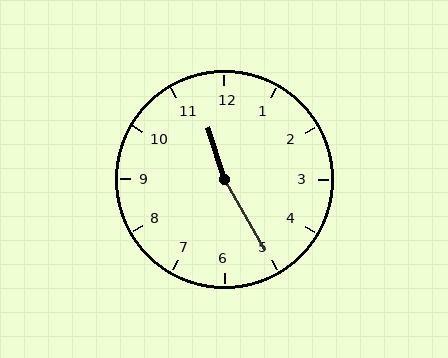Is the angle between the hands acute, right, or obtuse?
It is obtuse.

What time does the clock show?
11:25.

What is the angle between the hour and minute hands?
Approximately 168 degrees.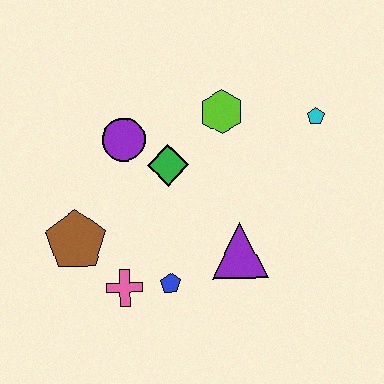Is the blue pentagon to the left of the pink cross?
No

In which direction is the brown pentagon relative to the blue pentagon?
The brown pentagon is to the left of the blue pentagon.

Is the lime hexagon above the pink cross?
Yes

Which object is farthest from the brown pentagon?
The cyan pentagon is farthest from the brown pentagon.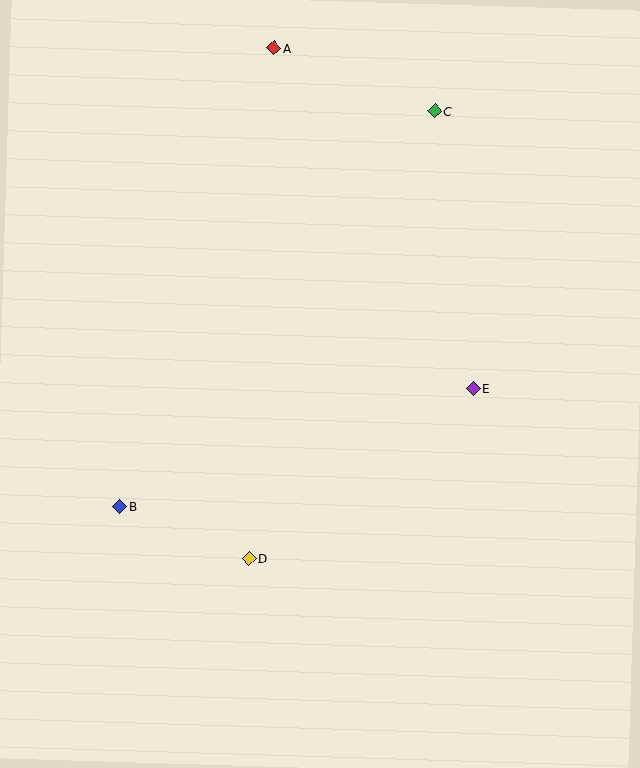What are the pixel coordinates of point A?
Point A is at (274, 48).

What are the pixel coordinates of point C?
Point C is at (435, 111).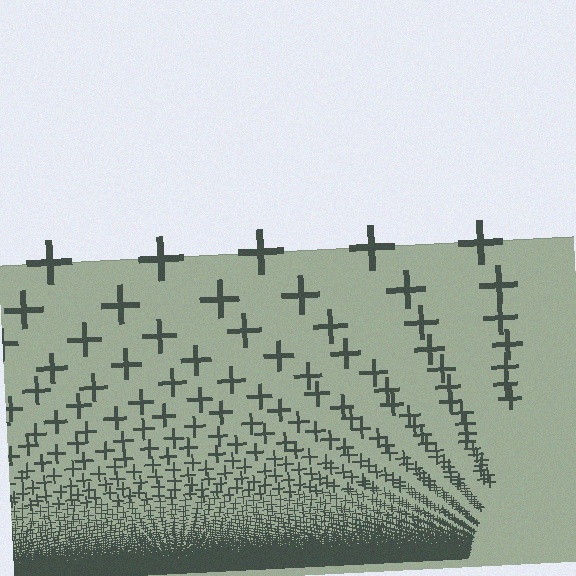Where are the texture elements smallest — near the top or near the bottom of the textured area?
Near the bottom.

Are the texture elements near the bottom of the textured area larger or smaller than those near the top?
Smaller. The gradient is inverted — elements near the bottom are smaller and denser.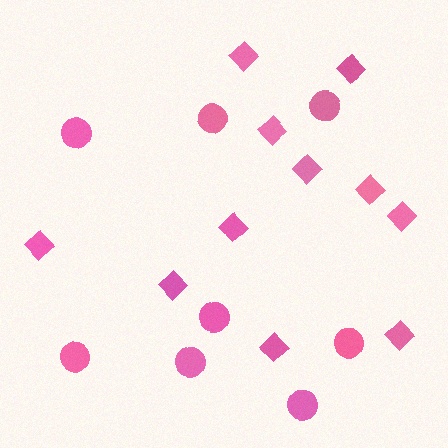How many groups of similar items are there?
There are 2 groups: one group of circles (8) and one group of diamonds (11).